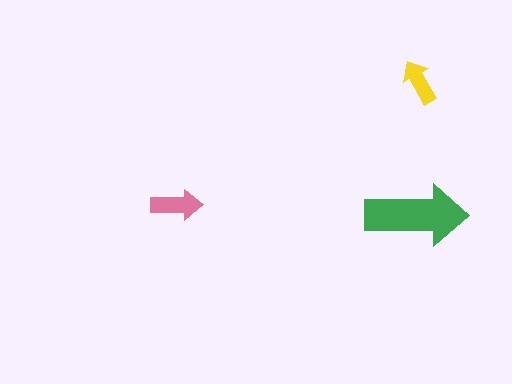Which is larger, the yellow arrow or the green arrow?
The green one.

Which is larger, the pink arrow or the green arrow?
The green one.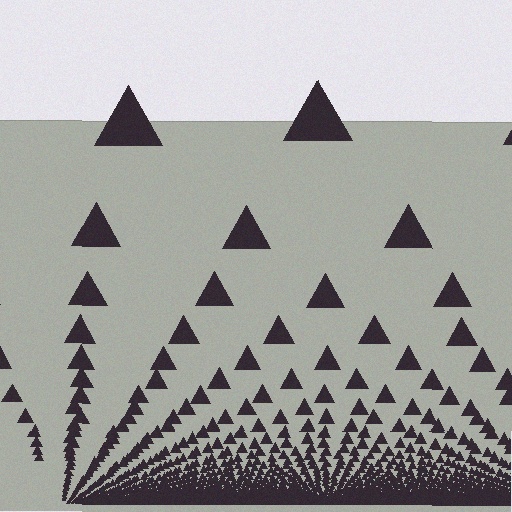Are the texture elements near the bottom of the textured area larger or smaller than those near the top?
Smaller. The gradient is inverted — elements near the bottom are smaller and denser.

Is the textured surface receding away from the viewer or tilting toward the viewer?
The surface appears to tilt toward the viewer. Texture elements get larger and sparser toward the top.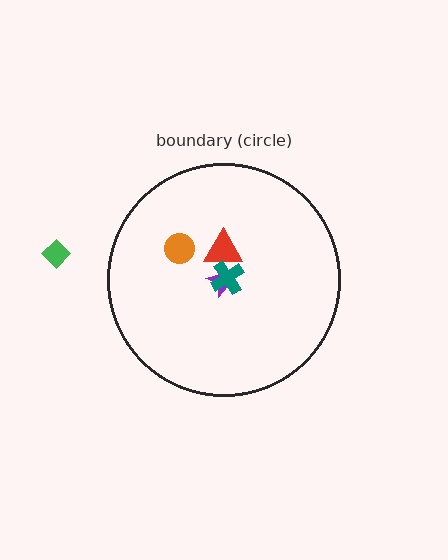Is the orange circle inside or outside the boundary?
Inside.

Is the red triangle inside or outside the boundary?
Inside.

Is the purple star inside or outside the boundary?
Inside.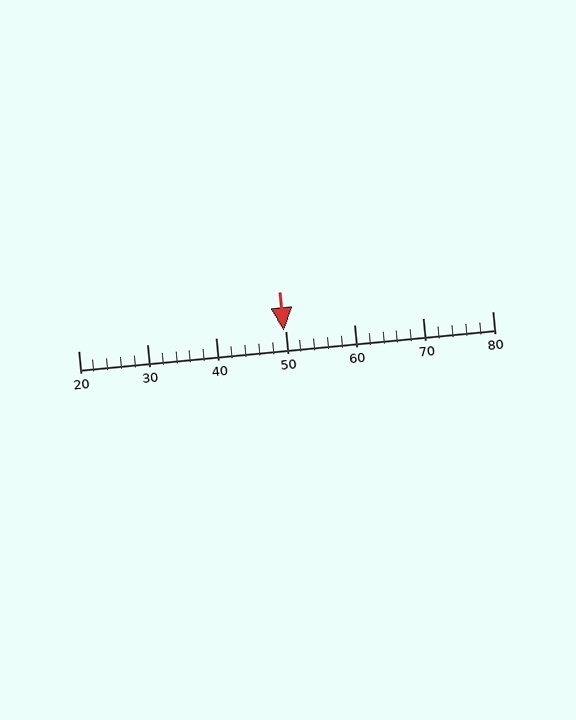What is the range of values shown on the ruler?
The ruler shows values from 20 to 80.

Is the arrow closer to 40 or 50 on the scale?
The arrow is closer to 50.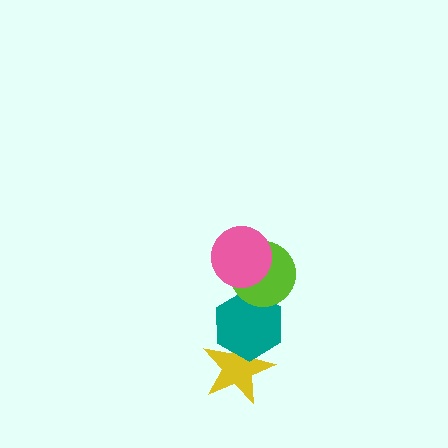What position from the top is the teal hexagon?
The teal hexagon is 3rd from the top.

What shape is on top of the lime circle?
The pink circle is on top of the lime circle.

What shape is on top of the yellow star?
The teal hexagon is on top of the yellow star.